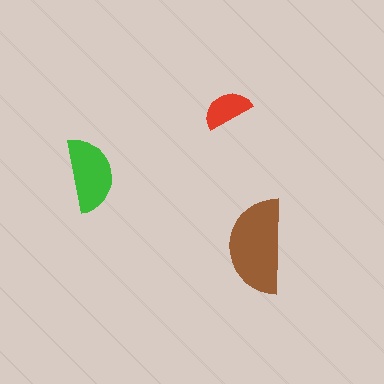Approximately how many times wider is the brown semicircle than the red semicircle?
About 2 times wider.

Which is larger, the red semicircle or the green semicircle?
The green one.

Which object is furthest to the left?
The green semicircle is leftmost.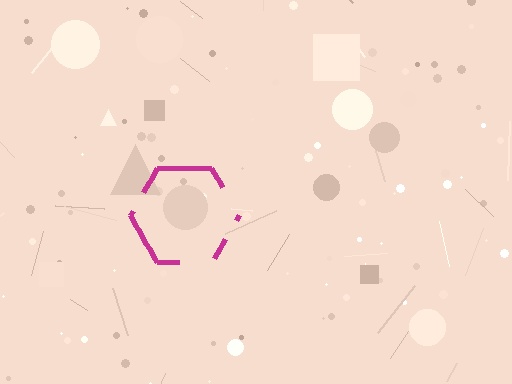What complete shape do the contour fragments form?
The contour fragments form a hexagon.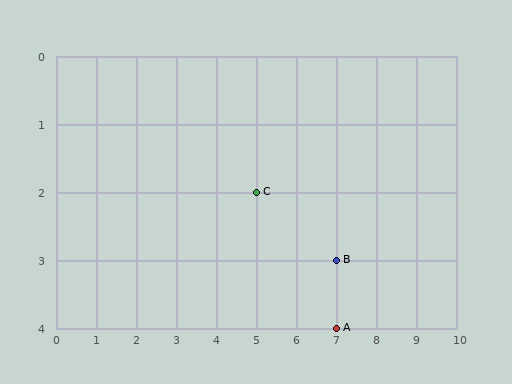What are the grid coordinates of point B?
Point B is at grid coordinates (7, 3).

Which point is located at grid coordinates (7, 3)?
Point B is at (7, 3).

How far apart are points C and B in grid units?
Points C and B are 2 columns and 1 row apart (about 2.2 grid units diagonally).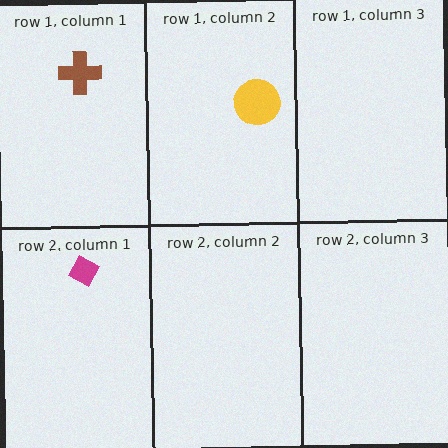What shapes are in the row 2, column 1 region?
The magenta diamond.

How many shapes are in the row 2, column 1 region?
1.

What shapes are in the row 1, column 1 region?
The brown cross.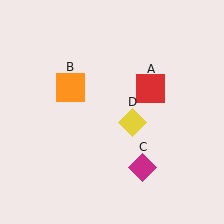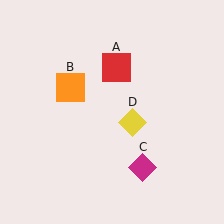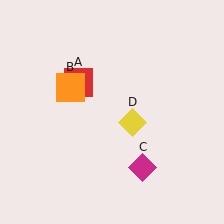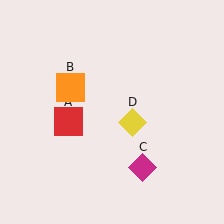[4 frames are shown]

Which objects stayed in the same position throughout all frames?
Orange square (object B) and magenta diamond (object C) and yellow diamond (object D) remained stationary.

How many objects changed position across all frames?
1 object changed position: red square (object A).